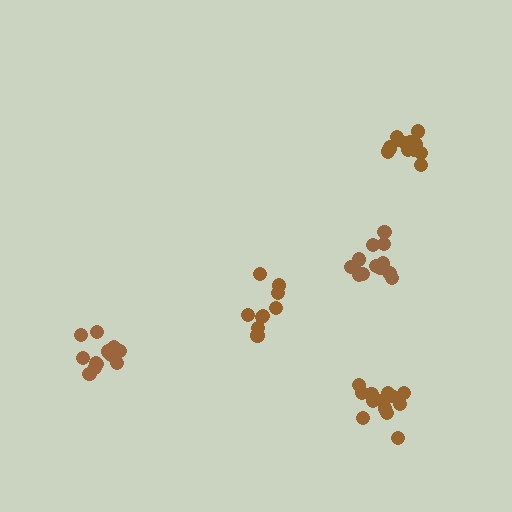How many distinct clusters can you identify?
There are 5 distinct clusters.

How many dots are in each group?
Group 1: 14 dots, Group 2: 14 dots, Group 3: 13 dots, Group 4: 9 dots, Group 5: 12 dots (62 total).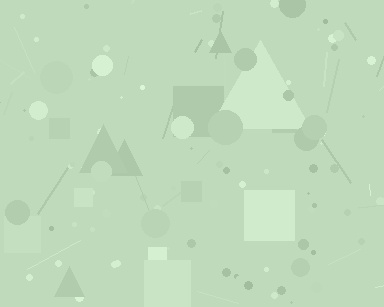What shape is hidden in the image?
A triangle is hidden in the image.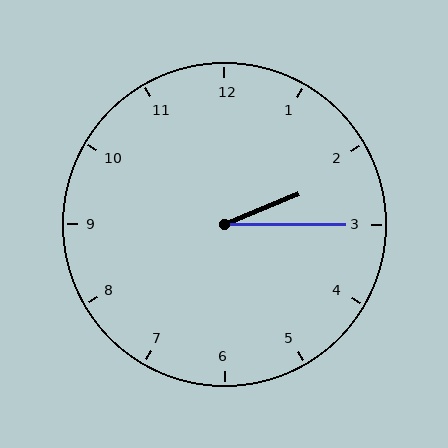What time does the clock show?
2:15.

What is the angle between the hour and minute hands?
Approximately 22 degrees.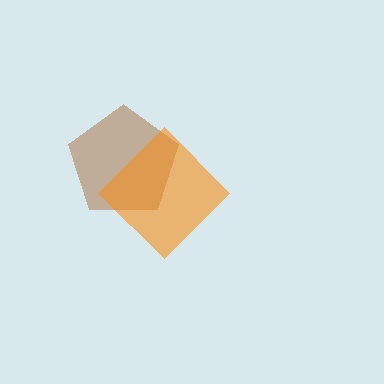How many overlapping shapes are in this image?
There are 2 overlapping shapes in the image.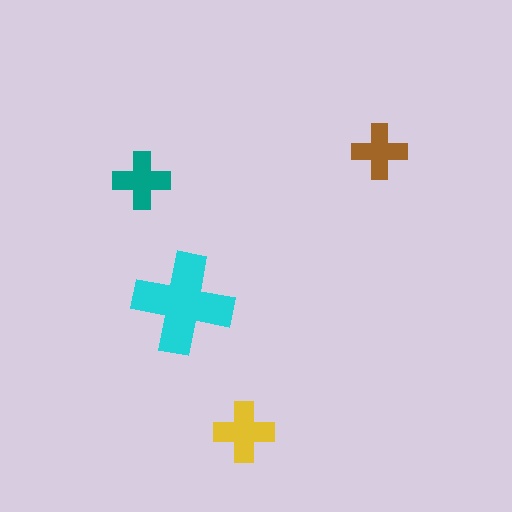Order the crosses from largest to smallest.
the cyan one, the yellow one, the teal one, the brown one.